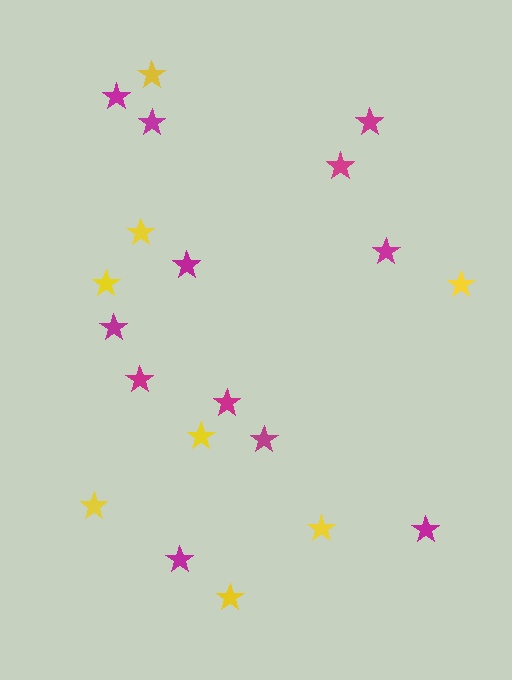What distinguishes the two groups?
There are 2 groups: one group of yellow stars (8) and one group of magenta stars (12).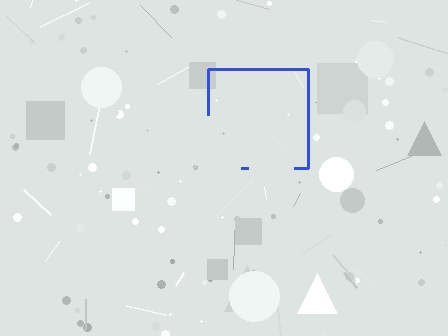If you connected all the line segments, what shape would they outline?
They would outline a square.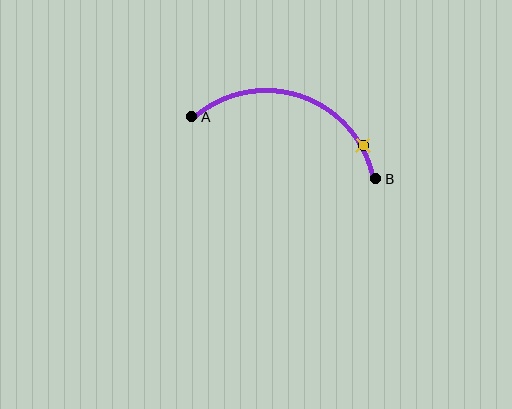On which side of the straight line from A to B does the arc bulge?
The arc bulges above the straight line connecting A and B.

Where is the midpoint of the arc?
The arc midpoint is the point on the curve farthest from the straight line joining A and B. It sits above that line.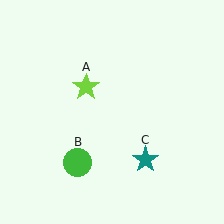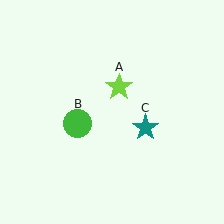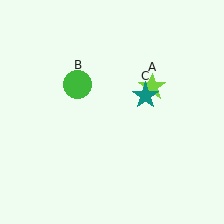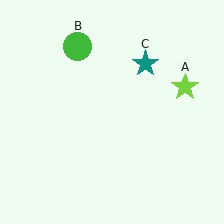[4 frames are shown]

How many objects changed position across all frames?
3 objects changed position: lime star (object A), green circle (object B), teal star (object C).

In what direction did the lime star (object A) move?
The lime star (object A) moved right.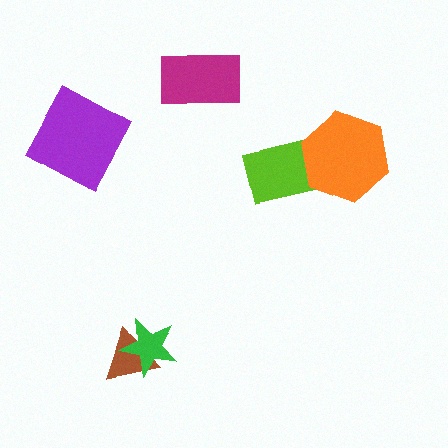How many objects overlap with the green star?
1 object overlaps with the green star.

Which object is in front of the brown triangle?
The green star is in front of the brown triangle.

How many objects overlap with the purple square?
0 objects overlap with the purple square.